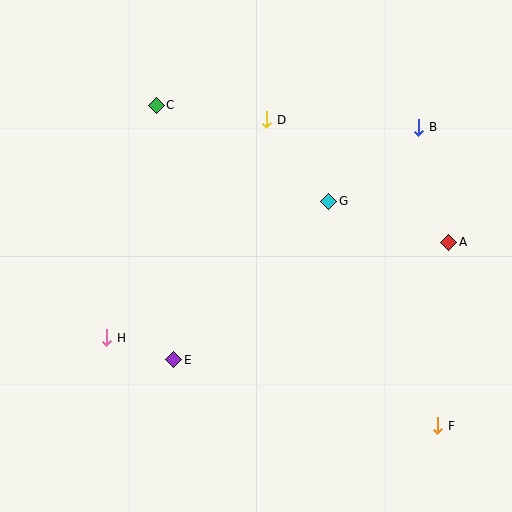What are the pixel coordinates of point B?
Point B is at (419, 127).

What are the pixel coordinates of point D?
Point D is at (267, 120).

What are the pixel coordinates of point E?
Point E is at (174, 360).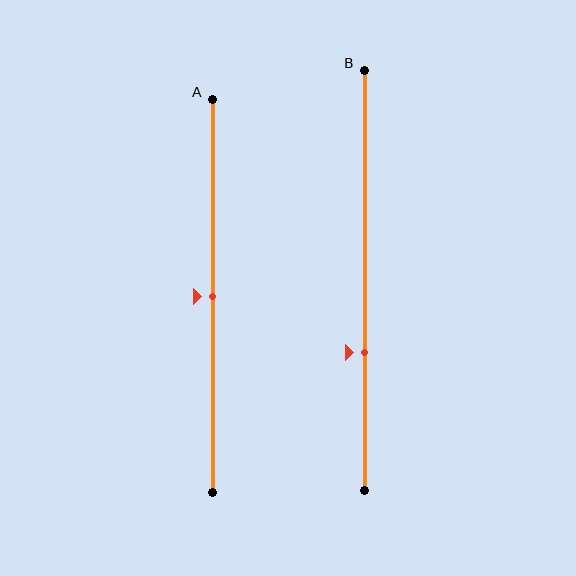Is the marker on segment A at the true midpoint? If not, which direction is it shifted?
Yes, the marker on segment A is at the true midpoint.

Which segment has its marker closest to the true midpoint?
Segment A has its marker closest to the true midpoint.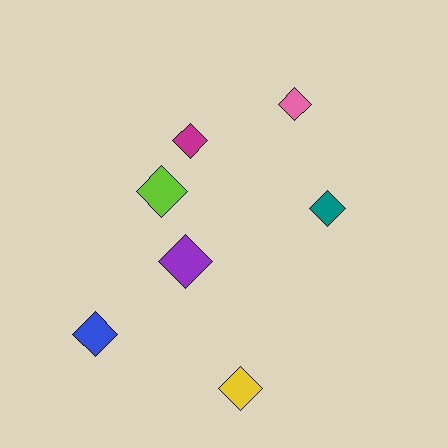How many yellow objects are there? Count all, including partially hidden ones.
There is 1 yellow object.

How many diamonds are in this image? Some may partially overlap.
There are 7 diamonds.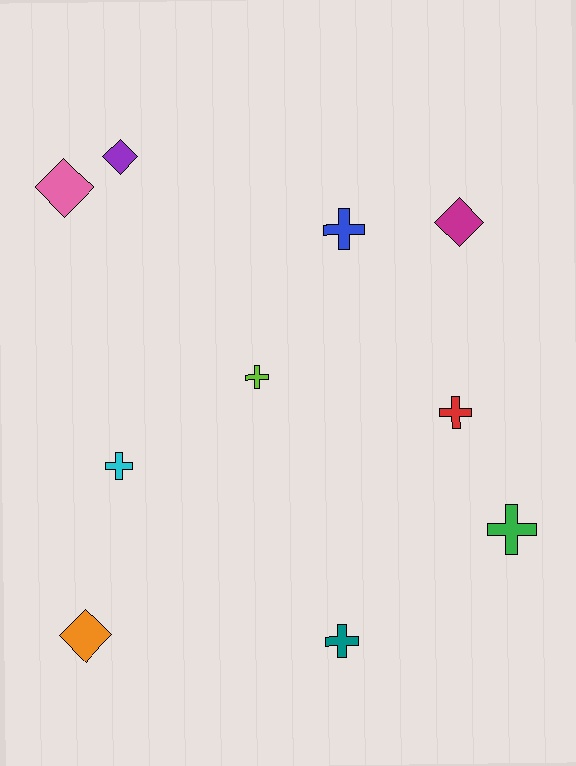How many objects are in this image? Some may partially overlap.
There are 10 objects.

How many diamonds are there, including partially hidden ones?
There are 4 diamonds.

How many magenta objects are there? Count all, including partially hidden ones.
There is 1 magenta object.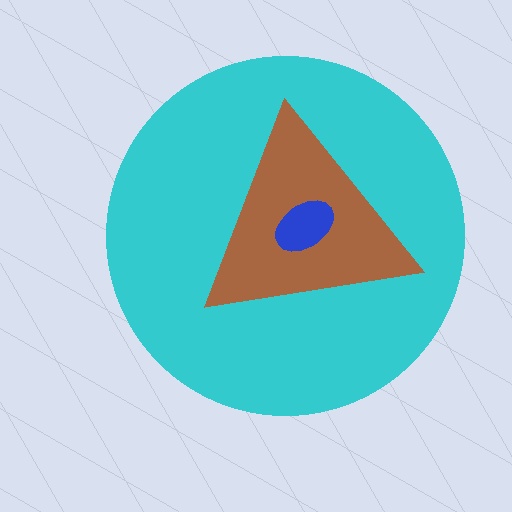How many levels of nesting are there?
3.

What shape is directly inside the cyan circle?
The brown triangle.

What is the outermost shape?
The cyan circle.